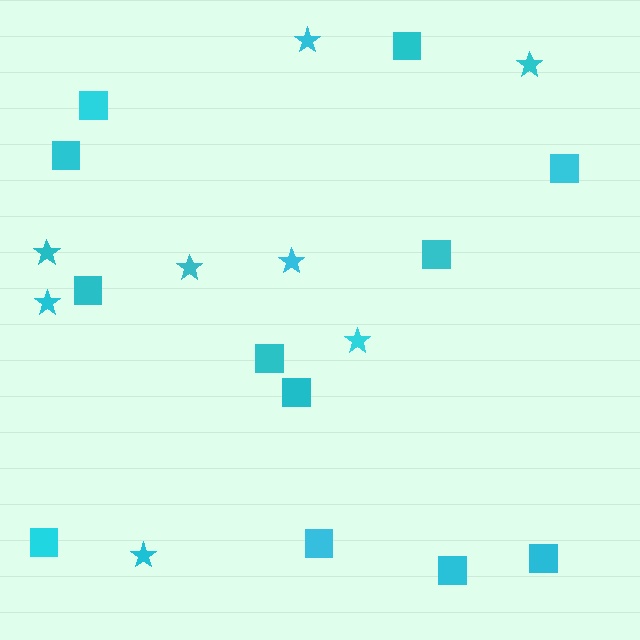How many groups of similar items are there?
There are 2 groups: one group of stars (8) and one group of squares (12).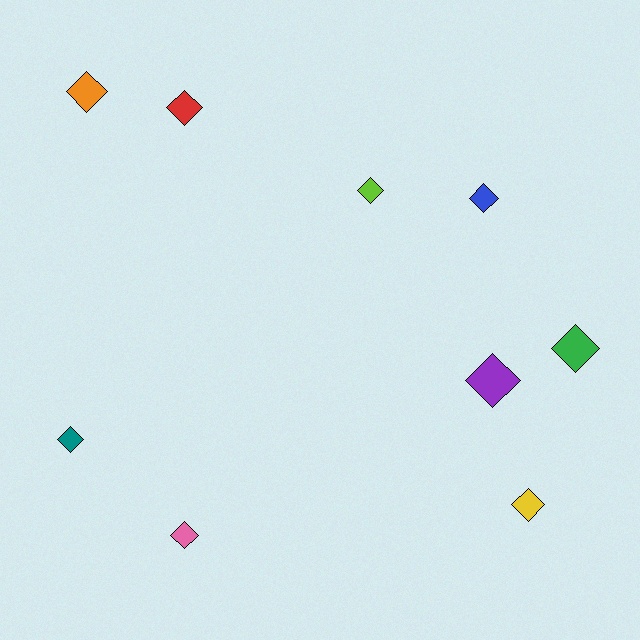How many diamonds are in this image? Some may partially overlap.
There are 9 diamonds.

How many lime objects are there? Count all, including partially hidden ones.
There is 1 lime object.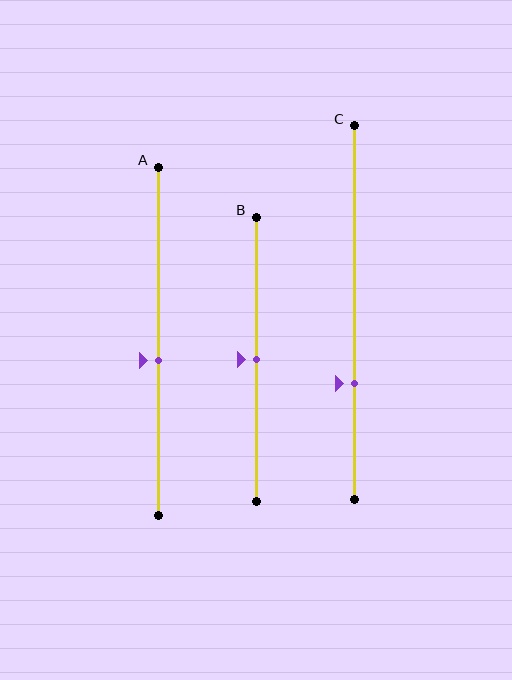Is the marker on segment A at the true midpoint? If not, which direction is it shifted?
No, the marker on segment A is shifted downward by about 6% of the segment length.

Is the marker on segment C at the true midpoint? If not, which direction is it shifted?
No, the marker on segment C is shifted downward by about 19% of the segment length.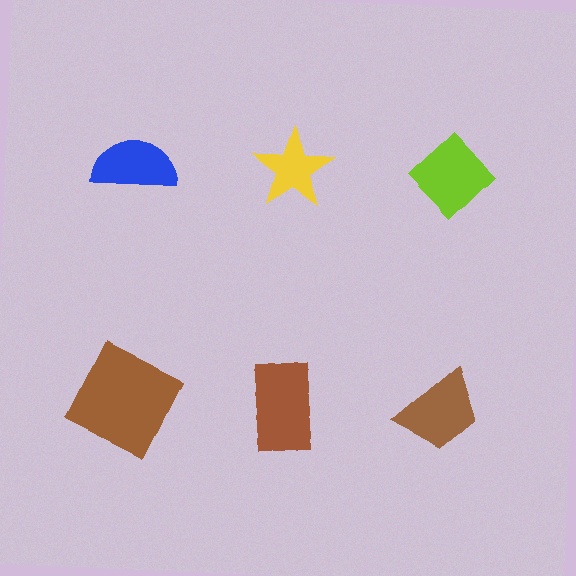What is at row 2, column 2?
A brown rectangle.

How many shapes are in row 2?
3 shapes.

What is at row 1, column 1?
A blue semicircle.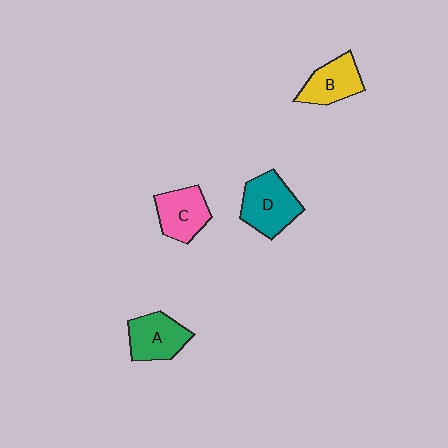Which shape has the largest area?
Shape D (teal).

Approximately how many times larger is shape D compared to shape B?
Approximately 1.3 times.